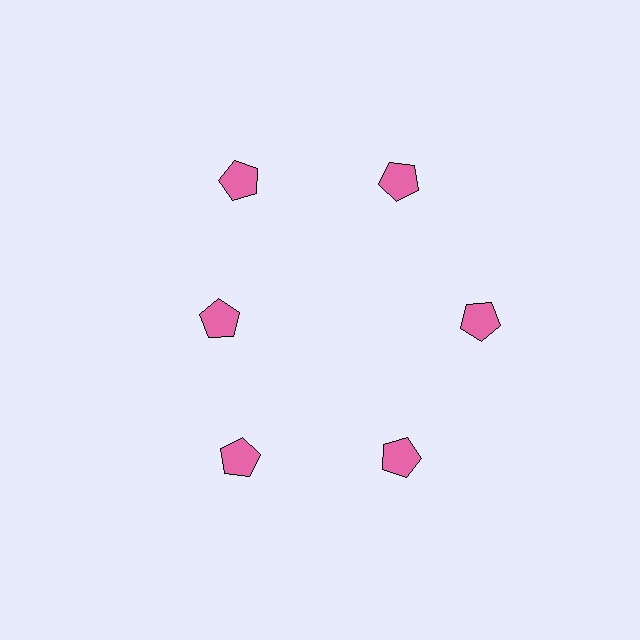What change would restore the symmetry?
The symmetry would be restored by moving it outward, back onto the ring so that all 6 pentagons sit at equal angles and equal distance from the center.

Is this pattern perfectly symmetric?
No. The 6 pink pentagons are arranged in a ring, but one element near the 9 o'clock position is pulled inward toward the center, breaking the 6-fold rotational symmetry.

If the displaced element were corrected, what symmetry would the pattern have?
It would have 6-fold rotational symmetry — the pattern would map onto itself every 60 degrees.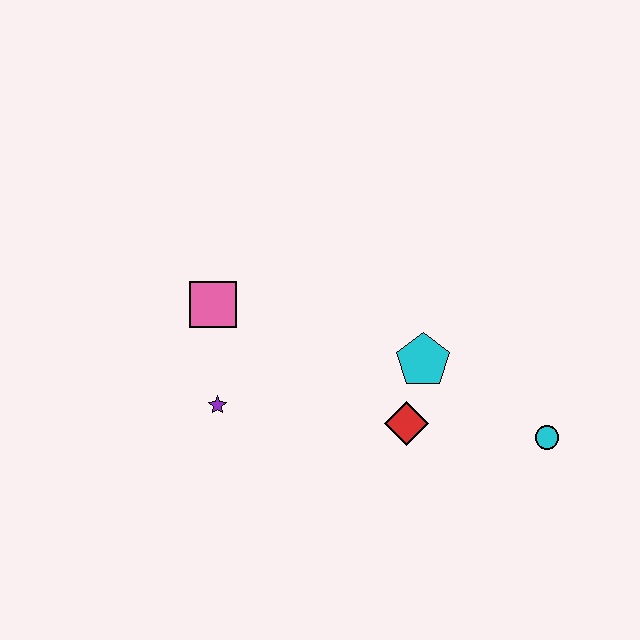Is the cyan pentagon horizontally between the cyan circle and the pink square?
Yes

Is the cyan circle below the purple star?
Yes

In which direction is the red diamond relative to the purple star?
The red diamond is to the right of the purple star.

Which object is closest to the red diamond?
The cyan pentagon is closest to the red diamond.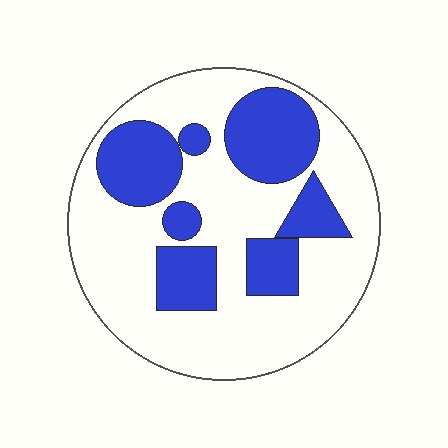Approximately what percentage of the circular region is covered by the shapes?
Approximately 30%.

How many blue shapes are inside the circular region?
7.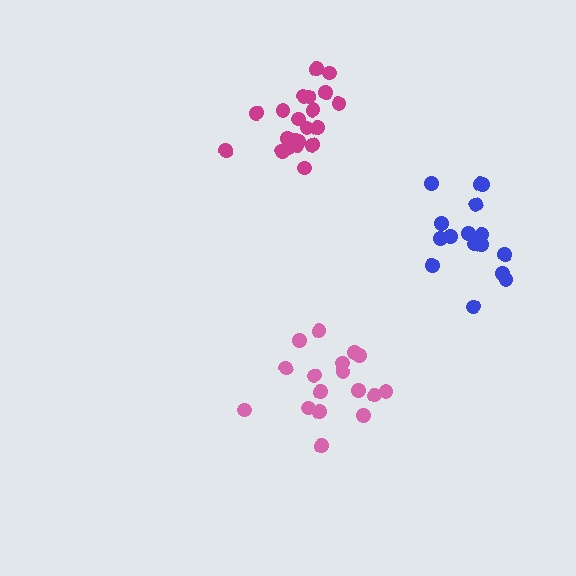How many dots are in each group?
Group 1: 17 dots, Group 2: 18 dots, Group 3: 21 dots (56 total).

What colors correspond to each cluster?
The clusters are colored: pink, blue, magenta.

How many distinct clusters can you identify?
There are 3 distinct clusters.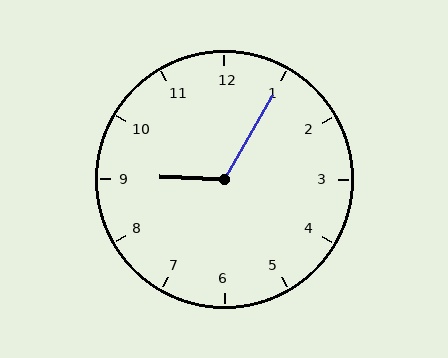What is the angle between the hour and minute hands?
Approximately 118 degrees.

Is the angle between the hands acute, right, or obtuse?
It is obtuse.